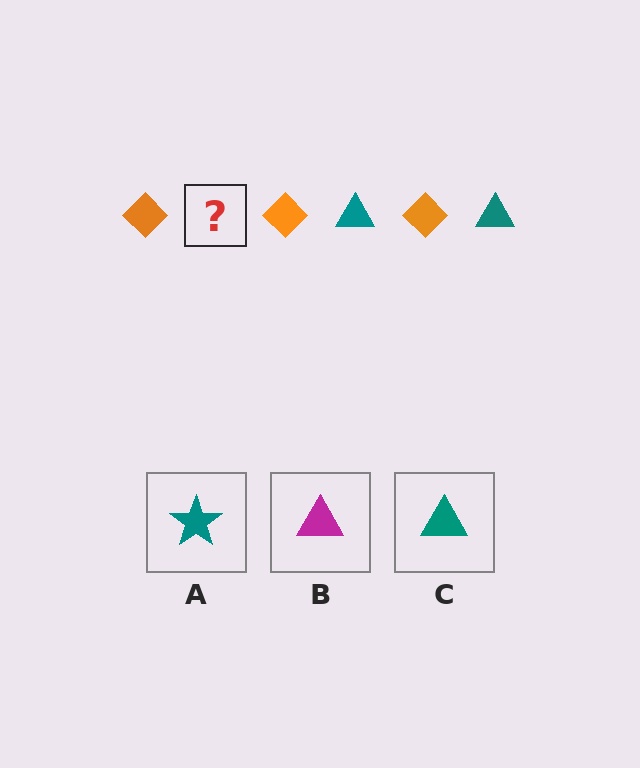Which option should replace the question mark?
Option C.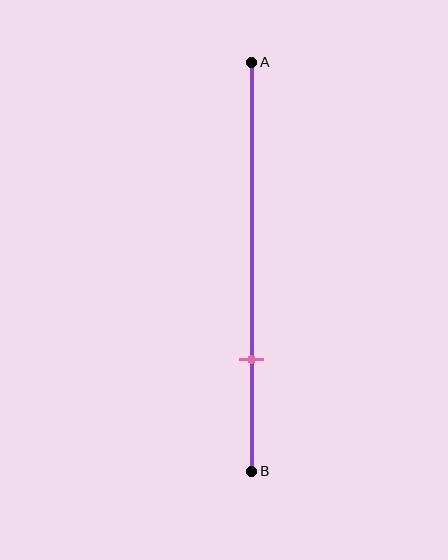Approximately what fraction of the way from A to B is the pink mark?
The pink mark is approximately 75% of the way from A to B.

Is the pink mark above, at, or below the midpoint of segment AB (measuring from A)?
The pink mark is below the midpoint of segment AB.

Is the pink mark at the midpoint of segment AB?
No, the mark is at about 75% from A, not at the 50% midpoint.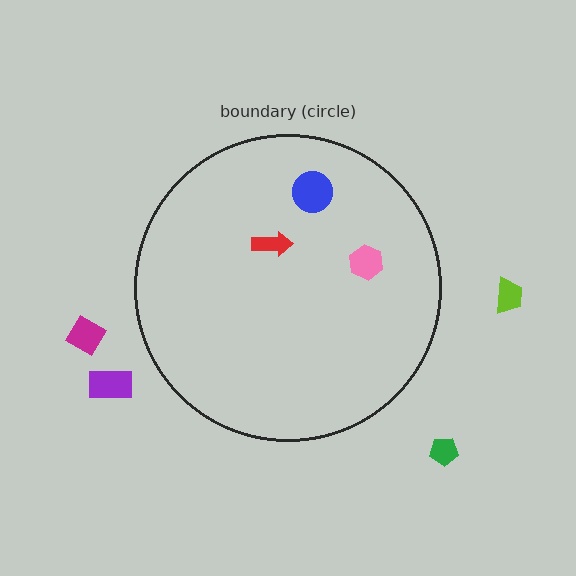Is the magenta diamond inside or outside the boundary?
Outside.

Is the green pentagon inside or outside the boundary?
Outside.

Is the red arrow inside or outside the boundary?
Inside.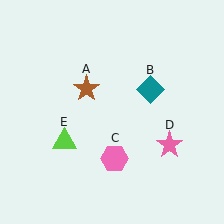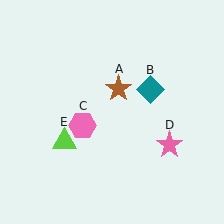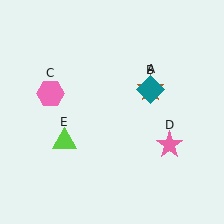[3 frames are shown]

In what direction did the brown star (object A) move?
The brown star (object A) moved right.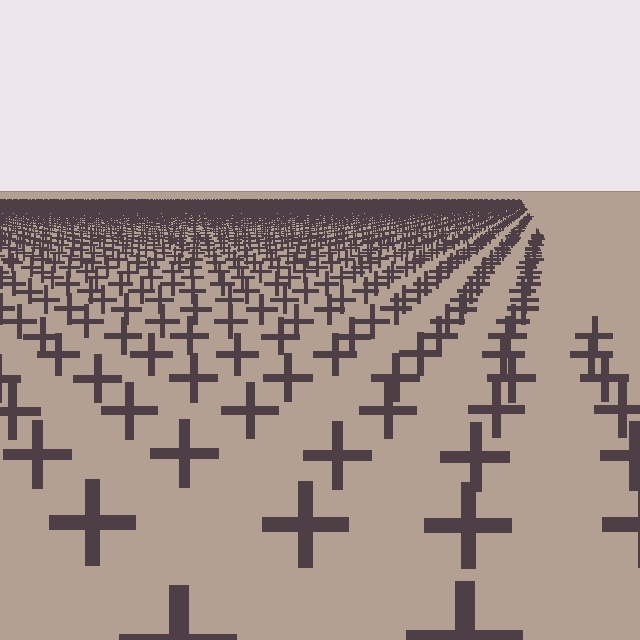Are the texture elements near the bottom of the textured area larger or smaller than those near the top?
Larger. Near the bottom, elements are closer to the viewer and appear at a bigger on-screen size.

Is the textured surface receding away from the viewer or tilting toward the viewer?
The surface is receding away from the viewer. Texture elements get smaller and denser toward the top.